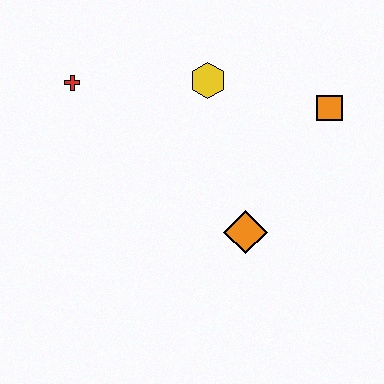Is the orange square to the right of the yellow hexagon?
Yes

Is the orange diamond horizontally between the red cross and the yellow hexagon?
No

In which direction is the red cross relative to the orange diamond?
The red cross is to the left of the orange diamond.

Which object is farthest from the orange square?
The red cross is farthest from the orange square.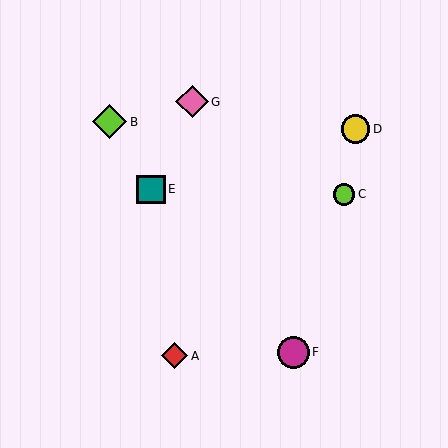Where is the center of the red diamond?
The center of the red diamond is at (175, 356).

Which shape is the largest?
The lime diamond (labeled B) is the largest.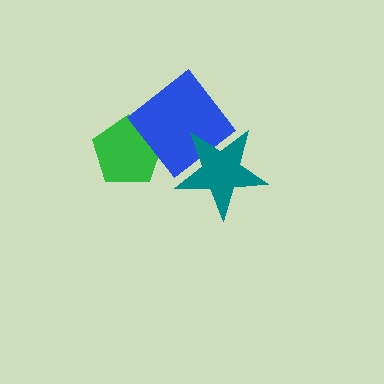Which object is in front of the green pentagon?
The blue diamond is in front of the green pentagon.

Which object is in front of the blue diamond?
The teal star is in front of the blue diamond.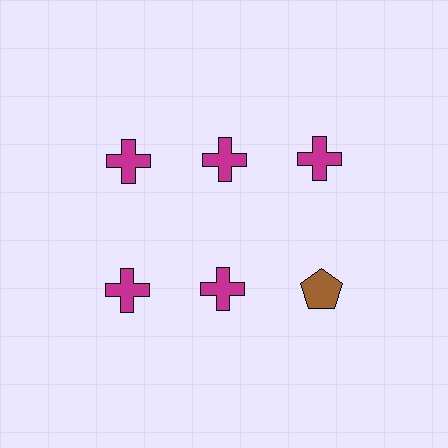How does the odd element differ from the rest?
It differs in both color (brown instead of magenta) and shape (pentagon instead of cross).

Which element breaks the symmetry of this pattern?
The brown pentagon in the second row, center column breaks the symmetry. All other shapes are magenta crosses.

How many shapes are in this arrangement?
There are 6 shapes arranged in a grid pattern.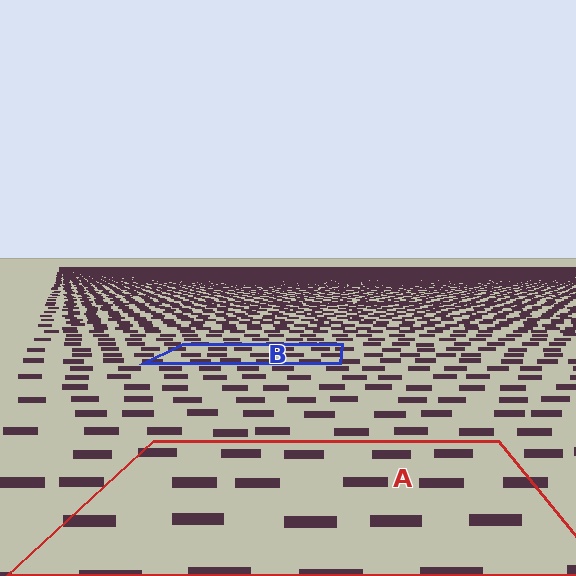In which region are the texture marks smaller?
The texture marks are smaller in region B, because it is farther away.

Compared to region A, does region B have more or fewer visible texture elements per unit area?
Region B has more texture elements per unit area — they are packed more densely because it is farther away.